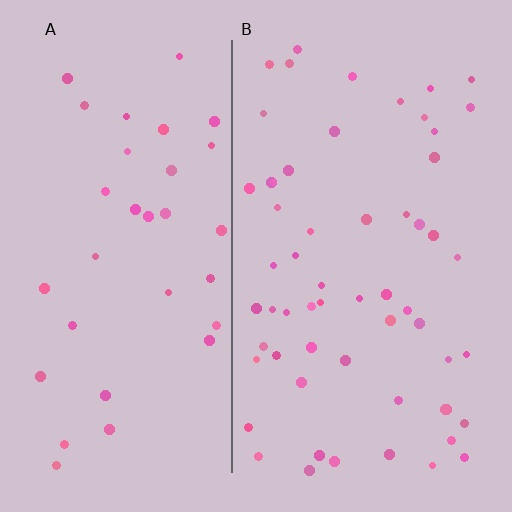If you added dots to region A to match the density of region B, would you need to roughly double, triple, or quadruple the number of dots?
Approximately double.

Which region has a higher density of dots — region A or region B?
B (the right).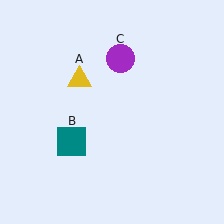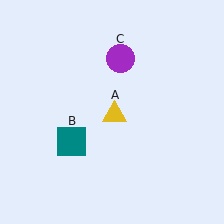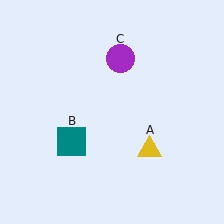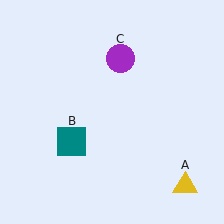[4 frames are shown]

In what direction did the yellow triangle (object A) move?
The yellow triangle (object A) moved down and to the right.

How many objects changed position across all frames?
1 object changed position: yellow triangle (object A).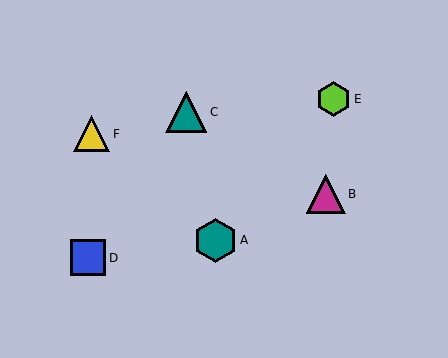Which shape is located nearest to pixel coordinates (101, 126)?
The yellow triangle (labeled F) at (92, 134) is nearest to that location.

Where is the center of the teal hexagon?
The center of the teal hexagon is at (215, 240).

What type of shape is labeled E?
Shape E is a lime hexagon.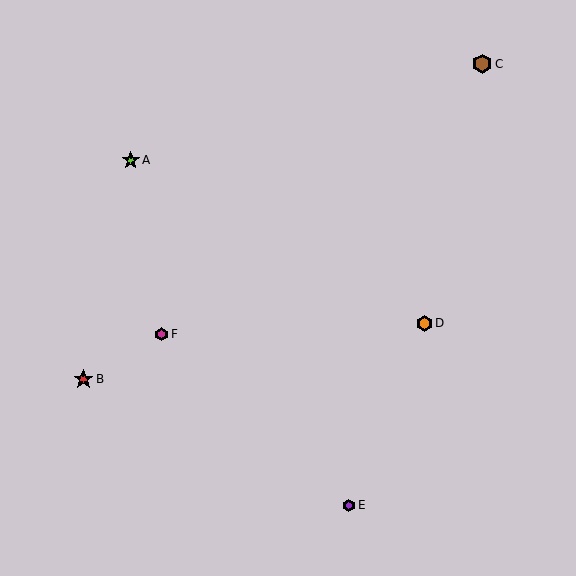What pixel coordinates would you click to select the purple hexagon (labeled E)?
Click at (349, 505) to select the purple hexagon E.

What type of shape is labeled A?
Shape A is a lime star.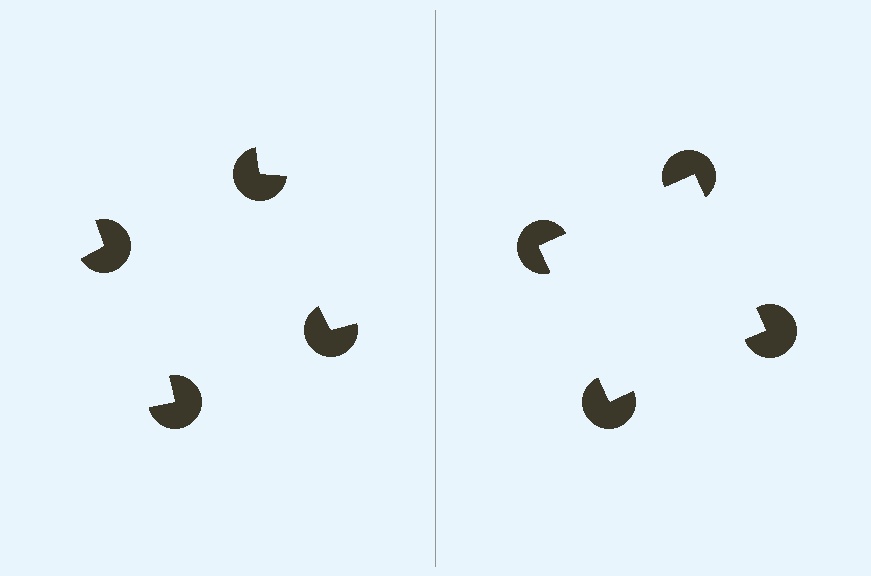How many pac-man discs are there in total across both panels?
8 — 4 on each side.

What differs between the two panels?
The pac-man discs are positioned identically on both sides; only the wedge orientations differ. On the right they align to a square; on the left they are misaligned.